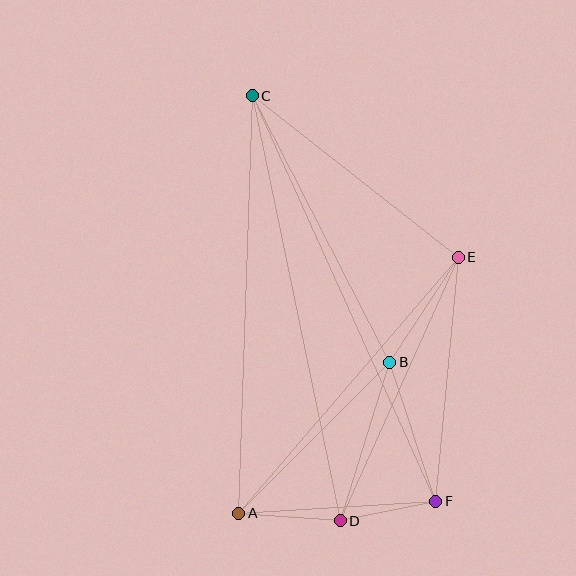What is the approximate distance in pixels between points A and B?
The distance between A and B is approximately 214 pixels.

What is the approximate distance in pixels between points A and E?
The distance between A and E is approximately 337 pixels.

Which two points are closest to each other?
Points D and F are closest to each other.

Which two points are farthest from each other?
Points C and F are farthest from each other.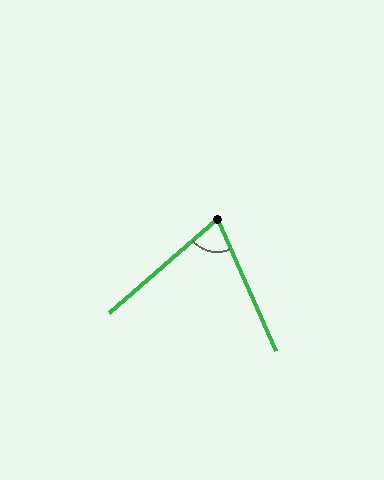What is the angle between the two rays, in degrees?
Approximately 73 degrees.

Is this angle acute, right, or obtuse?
It is acute.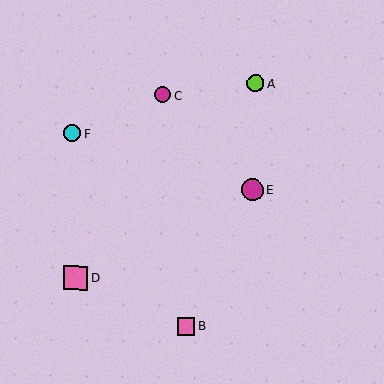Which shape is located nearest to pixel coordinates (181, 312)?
The pink square (labeled B) at (186, 326) is nearest to that location.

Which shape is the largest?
The pink square (labeled D) is the largest.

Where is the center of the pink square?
The center of the pink square is at (186, 326).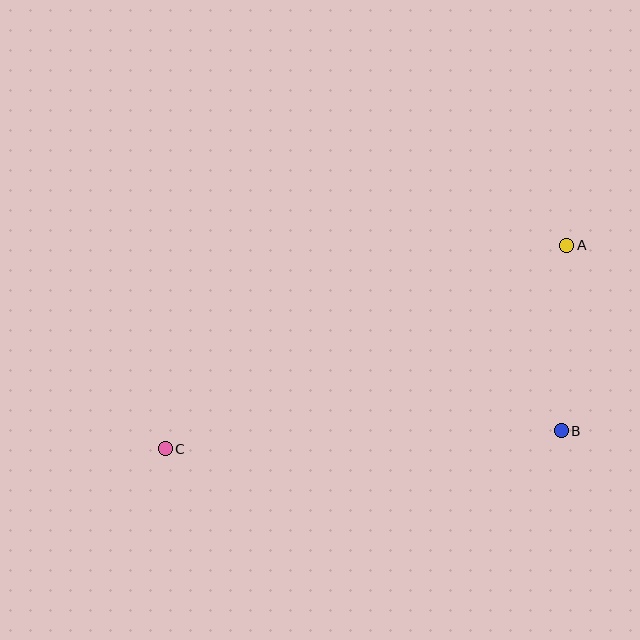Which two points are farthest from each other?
Points A and C are farthest from each other.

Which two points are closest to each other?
Points A and B are closest to each other.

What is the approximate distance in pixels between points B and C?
The distance between B and C is approximately 397 pixels.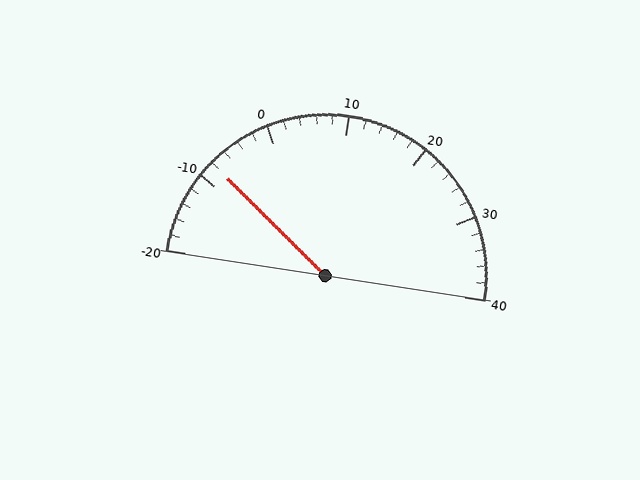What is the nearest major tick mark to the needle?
The nearest major tick mark is -10.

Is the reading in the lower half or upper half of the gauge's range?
The reading is in the lower half of the range (-20 to 40).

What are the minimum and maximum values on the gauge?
The gauge ranges from -20 to 40.